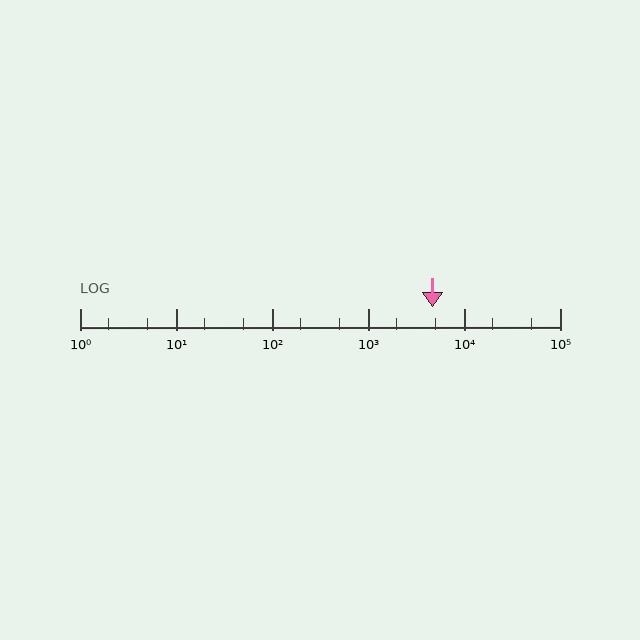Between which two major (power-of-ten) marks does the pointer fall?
The pointer is between 1000 and 10000.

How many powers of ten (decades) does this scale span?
The scale spans 5 decades, from 1 to 100000.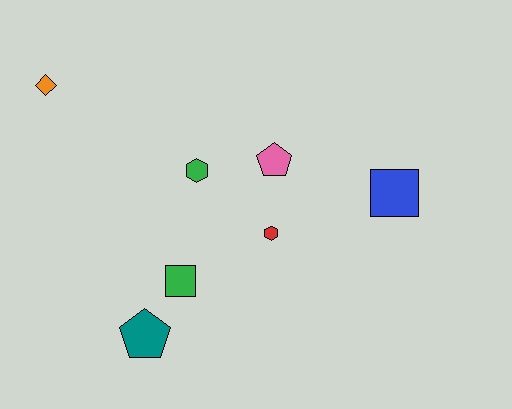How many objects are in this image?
There are 7 objects.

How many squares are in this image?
There are 2 squares.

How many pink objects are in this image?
There is 1 pink object.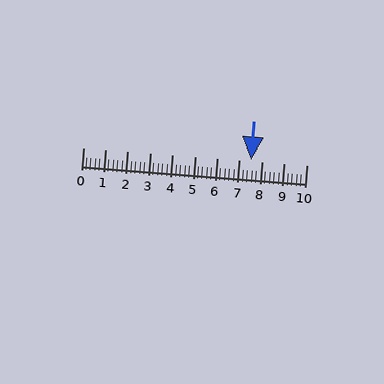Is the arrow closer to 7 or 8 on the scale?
The arrow is closer to 8.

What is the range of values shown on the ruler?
The ruler shows values from 0 to 10.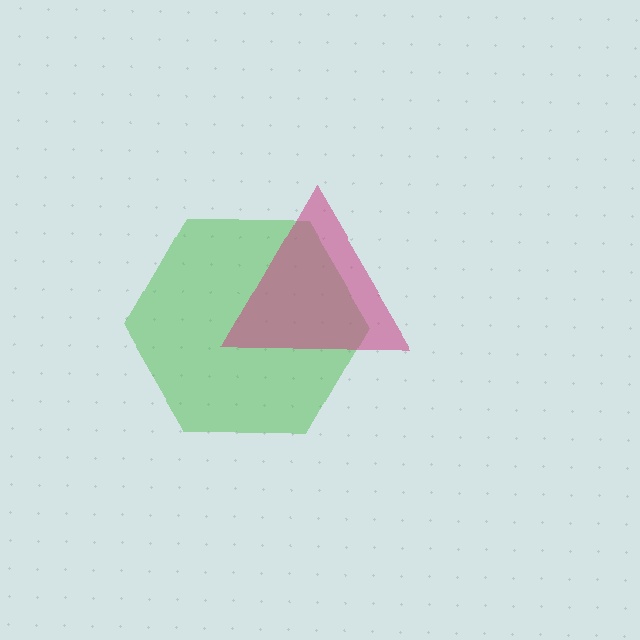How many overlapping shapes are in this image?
There are 2 overlapping shapes in the image.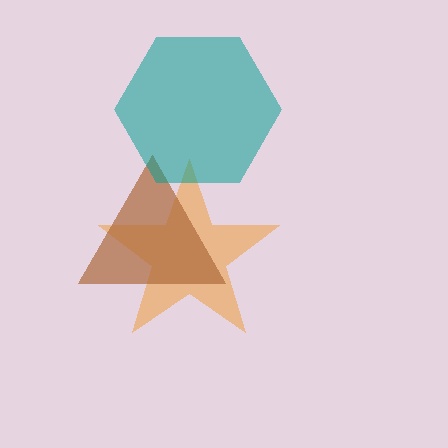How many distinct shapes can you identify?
There are 3 distinct shapes: an orange star, a brown triangle, a teal hexagon.